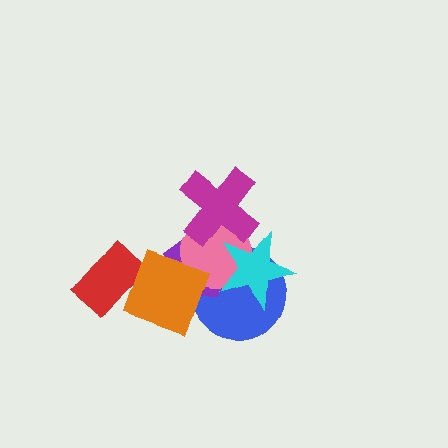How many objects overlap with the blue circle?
4 objects overlap with the blue circle.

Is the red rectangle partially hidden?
Yes, it is partially covered by another shape.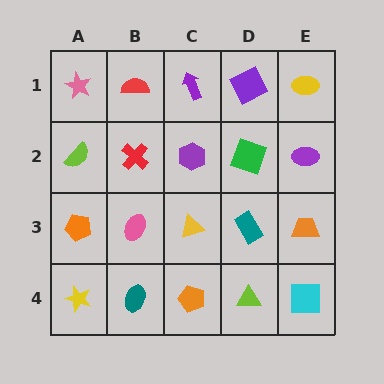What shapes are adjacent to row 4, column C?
A yellow triangle (row 3, column C), a teal ellipse (row 4, column B), a lime triangle (row 4, column D).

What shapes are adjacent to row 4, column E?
An orange trapezoid (row 3, column E), a lime triangle (row 4, column D).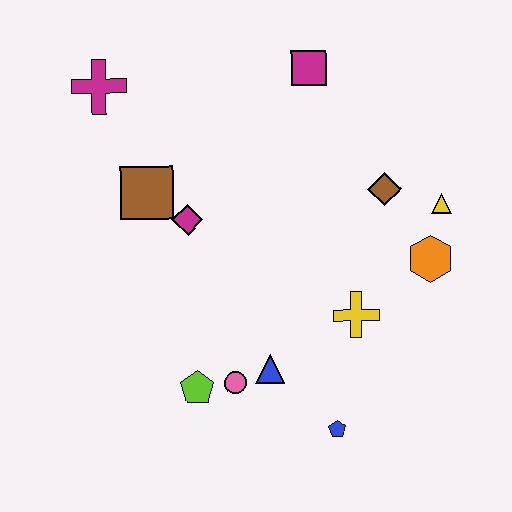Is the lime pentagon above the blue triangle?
No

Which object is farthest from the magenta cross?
The blue pentagon is farthest from the magenta cross.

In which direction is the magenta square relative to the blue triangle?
The magenta square is above the blue triangle.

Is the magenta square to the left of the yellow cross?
Yes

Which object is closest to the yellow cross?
The orange hexagon is closest to the yellow cross.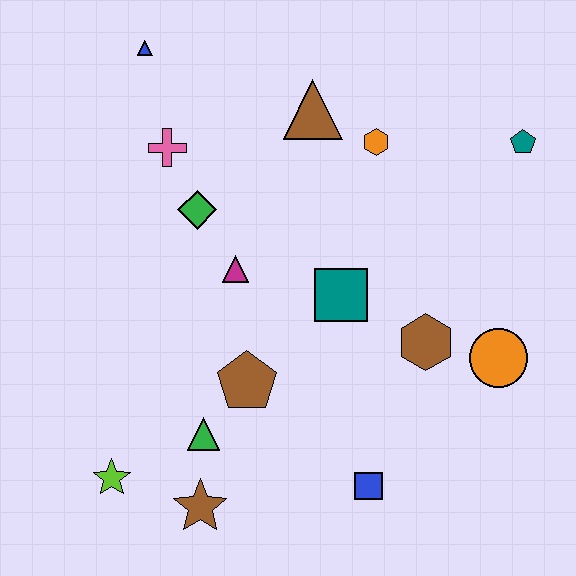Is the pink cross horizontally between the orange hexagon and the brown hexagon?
No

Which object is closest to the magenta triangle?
The green diamond is closest to the magenta triangle.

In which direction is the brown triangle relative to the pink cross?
The brown triangle is to the right of the pink cross.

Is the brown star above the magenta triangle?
No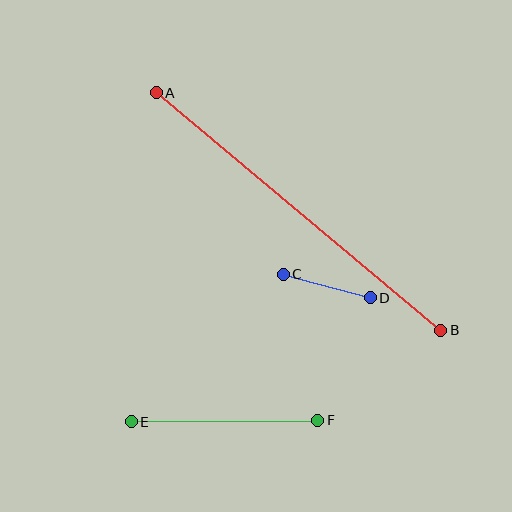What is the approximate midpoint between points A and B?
The midpoint is at approximately (298, 211) pixels.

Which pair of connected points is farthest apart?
Points A and B are farthest apart.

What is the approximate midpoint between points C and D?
The midpoint is at approximately (327, 286) pixels.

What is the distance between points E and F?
The distance is approximately 186 pixels.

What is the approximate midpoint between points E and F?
The midpoint is at approximately (225, 421) pixels.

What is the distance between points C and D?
The distance is approximately 90 pixels.